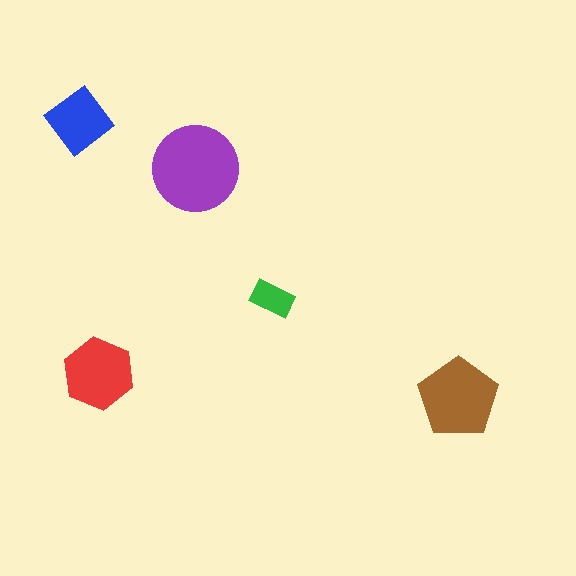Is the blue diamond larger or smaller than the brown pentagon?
Smaller.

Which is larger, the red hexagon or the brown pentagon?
The brown pentagon.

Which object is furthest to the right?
The brown pentagon is rightmost.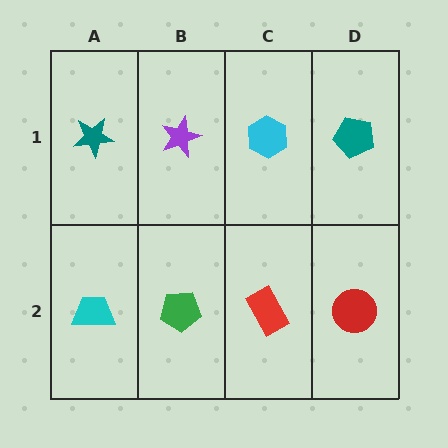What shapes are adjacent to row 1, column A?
A cyan trapezoid (row 2, column A), a purple star (row 1, column B).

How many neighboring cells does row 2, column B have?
3.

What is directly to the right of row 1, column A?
A purple star.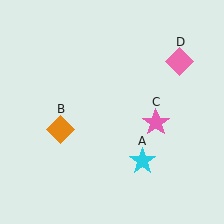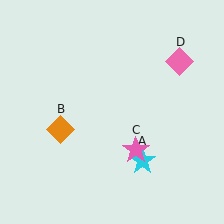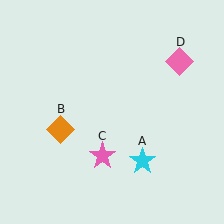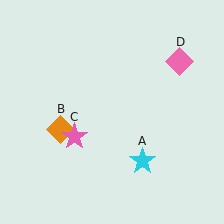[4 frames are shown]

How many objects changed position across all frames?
1 object changed position: pink star (object C).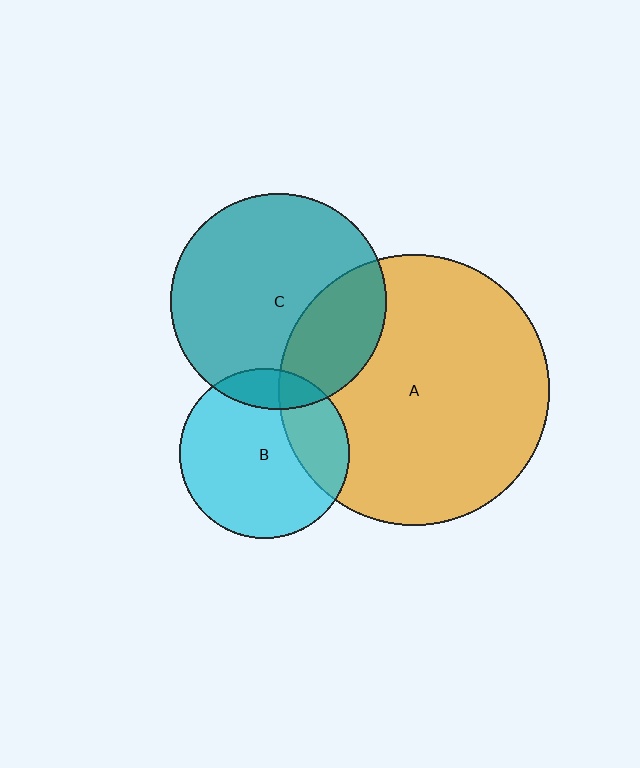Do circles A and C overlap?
Yes.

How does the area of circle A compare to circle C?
Approximately 1.6 times.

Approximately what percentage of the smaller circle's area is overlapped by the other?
Approximately 30%.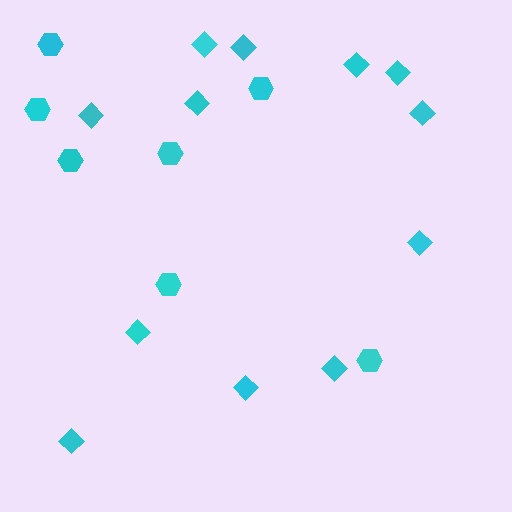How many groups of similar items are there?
There are 2 groups: one group of hexagons (7) and one group of diamonds (12).